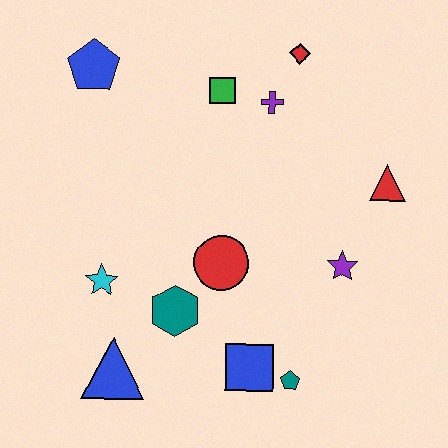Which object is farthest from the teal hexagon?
The red diamond is farthest from the teal hexagon.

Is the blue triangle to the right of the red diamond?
No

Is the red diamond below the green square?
No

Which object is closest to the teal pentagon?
The blue square is closest to the teal pentagon.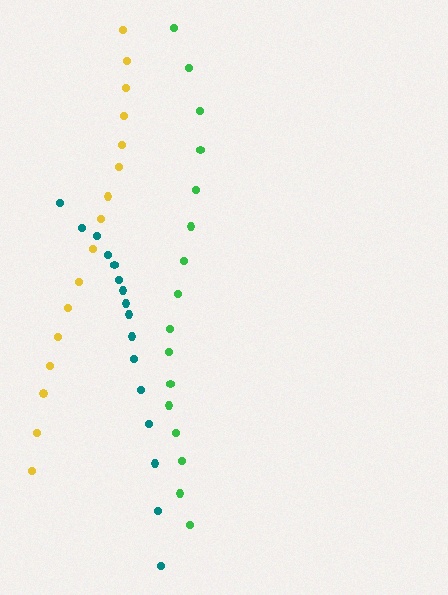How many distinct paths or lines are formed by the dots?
There are 3 distinct paths.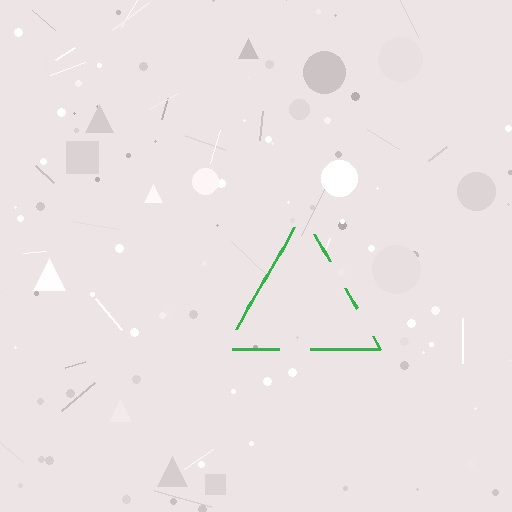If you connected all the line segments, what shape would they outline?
They would outline a triangle.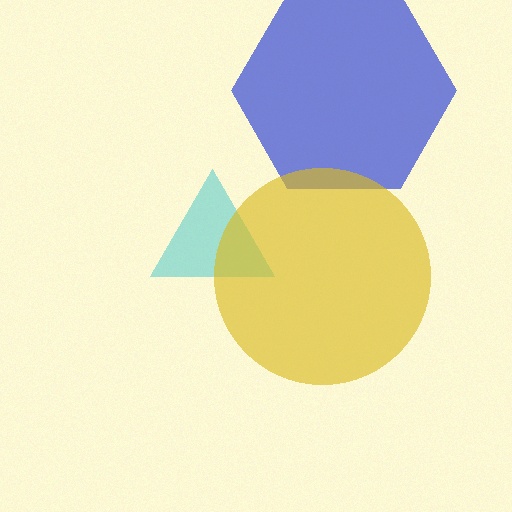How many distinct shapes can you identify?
There are 3 distinct shapes: a cyan triangle, a blue hexagon, a yellow circle.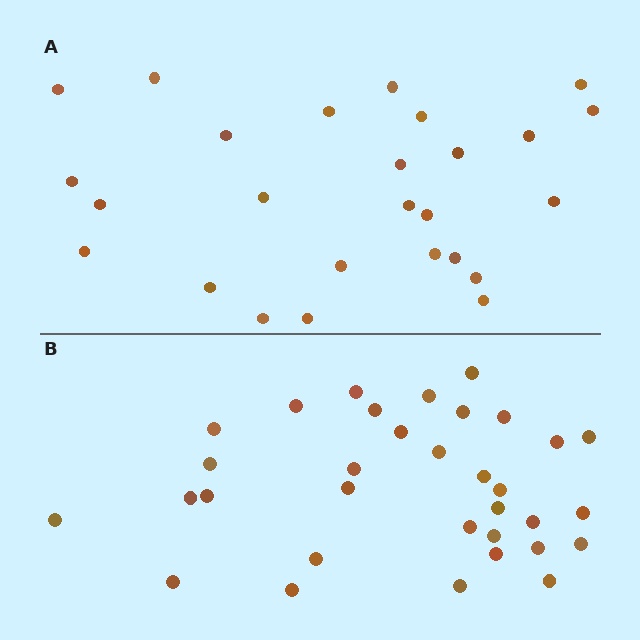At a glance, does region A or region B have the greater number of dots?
Region B (the bottom region) has more dots.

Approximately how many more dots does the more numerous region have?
Region B has roughly 8 or so more dots than region A.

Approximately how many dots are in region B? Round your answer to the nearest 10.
About 30 dots. (The exact count is 33, which rounds to 30.)